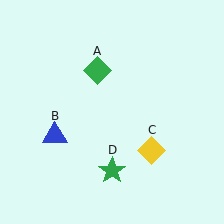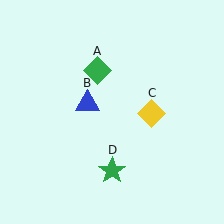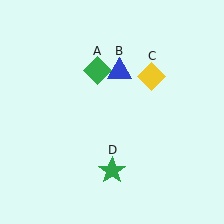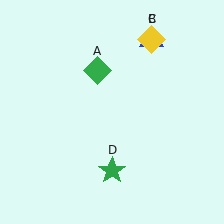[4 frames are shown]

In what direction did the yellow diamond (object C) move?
The yellow diamond (object C) moved up.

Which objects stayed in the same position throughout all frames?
Green diamond (object A) and green star (object D) remained stationary.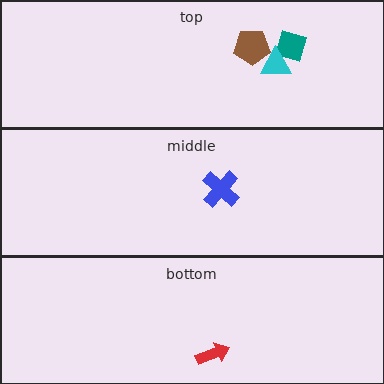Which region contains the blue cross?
The middle region.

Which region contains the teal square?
The top region.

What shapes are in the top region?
The teal square, the brown pentagon, the cyan triangle.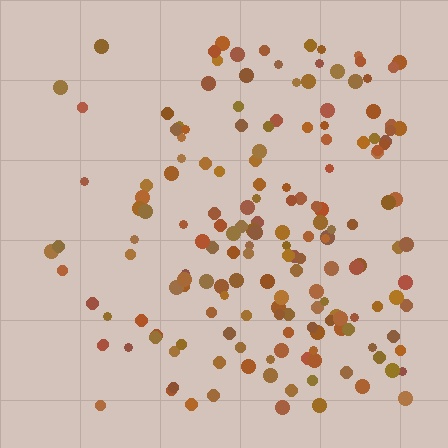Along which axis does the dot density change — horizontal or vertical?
Horizontal.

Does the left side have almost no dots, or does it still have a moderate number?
Still a moderate number, just noticeably fewer than the right.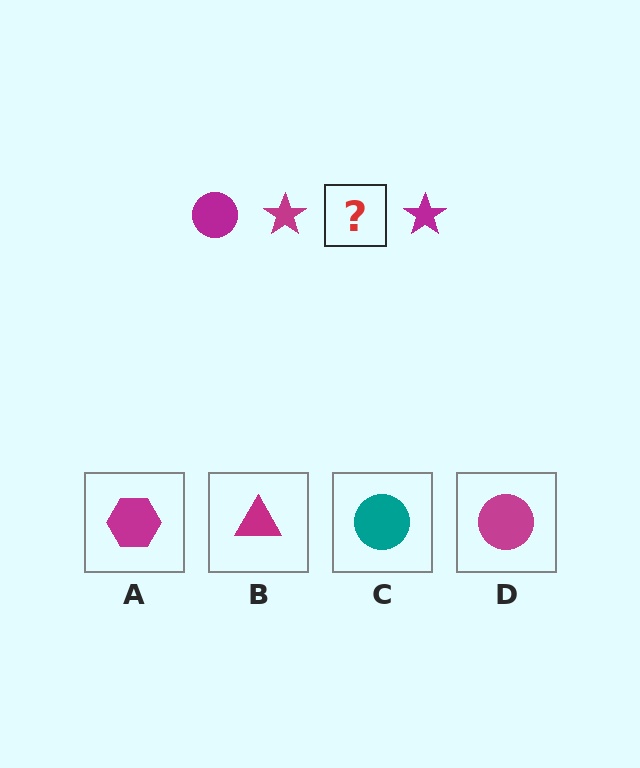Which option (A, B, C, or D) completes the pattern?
D.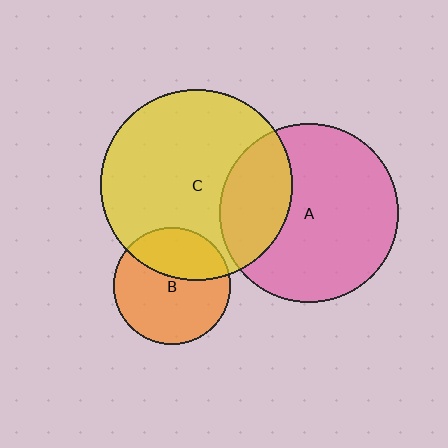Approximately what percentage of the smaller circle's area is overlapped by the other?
Approximately 30%.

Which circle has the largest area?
Circle C (yellow).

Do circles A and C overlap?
Yes.